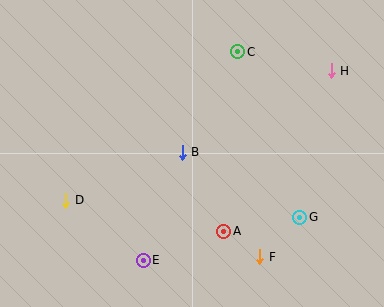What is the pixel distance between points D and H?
The distance between D and H is 295 pixels.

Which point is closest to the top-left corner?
Point D is closest to the top-left corner.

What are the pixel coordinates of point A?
Point A is at (224, 231).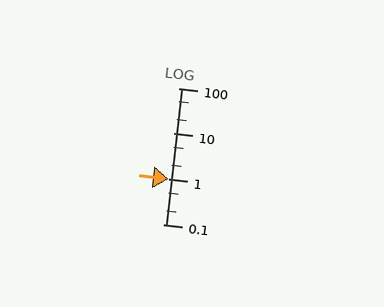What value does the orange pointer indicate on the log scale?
The pointer indicates approximately 1.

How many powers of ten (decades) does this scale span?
The scale spans 3 decades, from 0.1 to 100.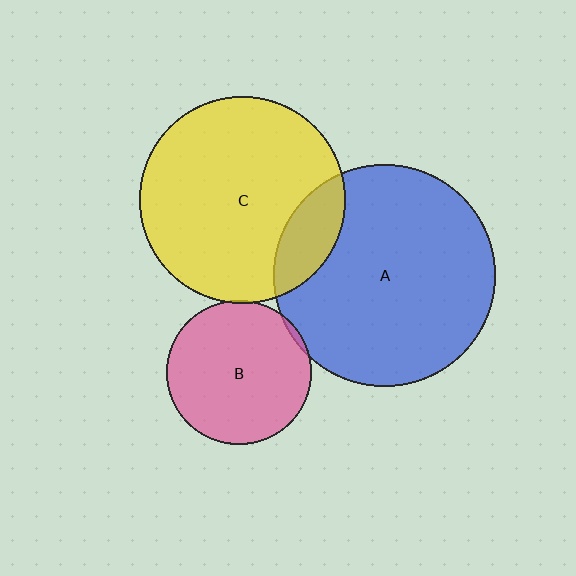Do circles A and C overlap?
Yes.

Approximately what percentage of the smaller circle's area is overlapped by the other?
Approximately 15%.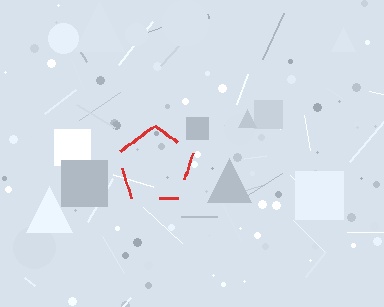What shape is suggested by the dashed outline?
The dashed outline suggests a pentagon.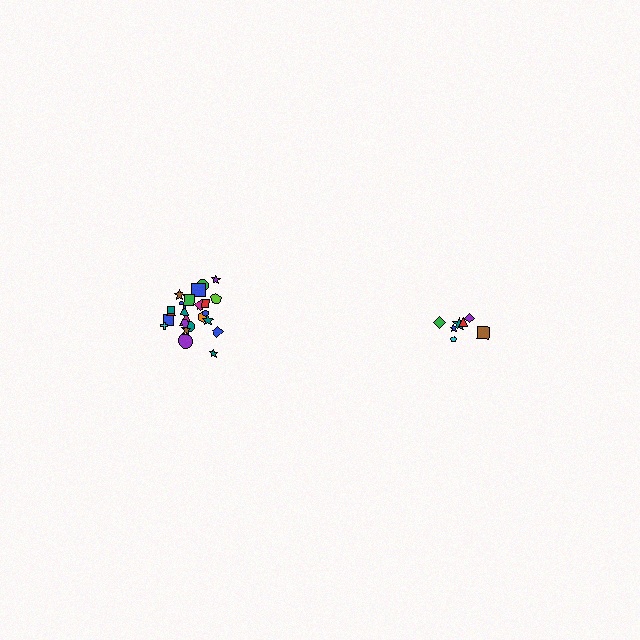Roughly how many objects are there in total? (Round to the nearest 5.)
Roughly 30 objects in total.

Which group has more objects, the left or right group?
The left group.